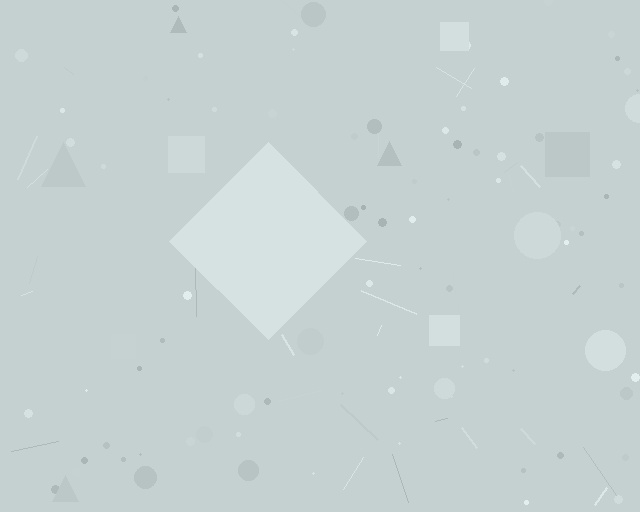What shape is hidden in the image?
A diamond is hidden in the image.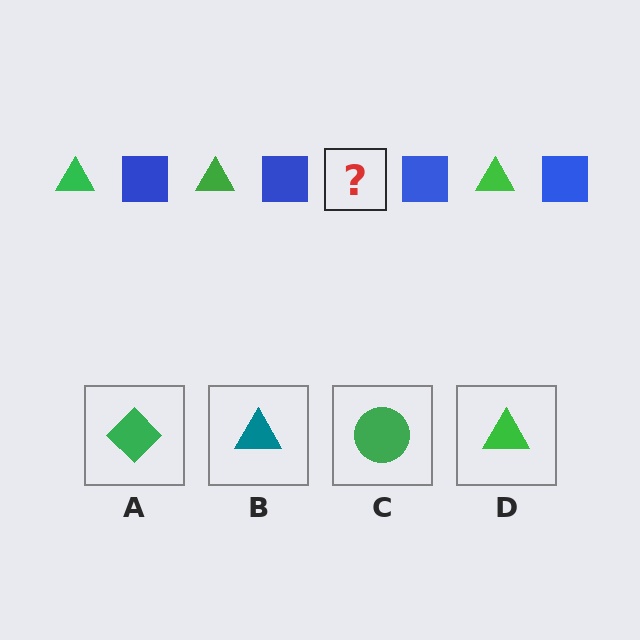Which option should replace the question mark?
Option D.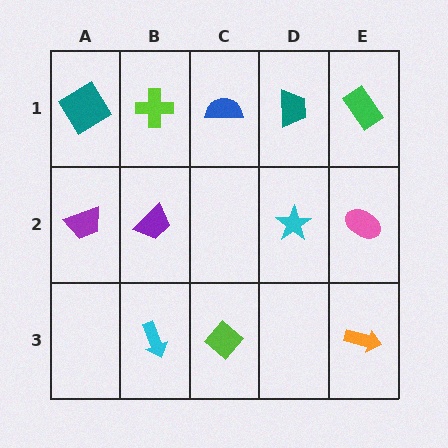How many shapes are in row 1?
5 shapes.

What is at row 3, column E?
An orange arrow.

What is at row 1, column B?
A lime cross.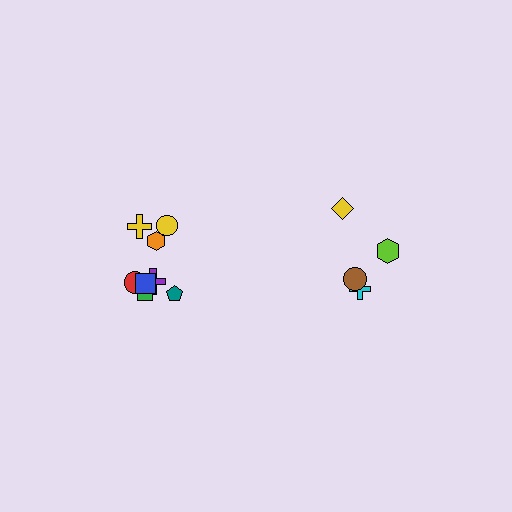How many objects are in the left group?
There are 8 objects.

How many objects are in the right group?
There are 4 objects.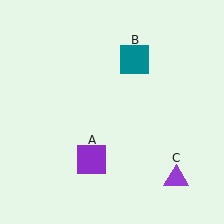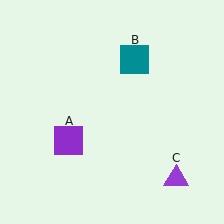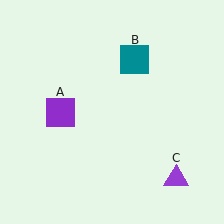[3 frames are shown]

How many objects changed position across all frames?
1 object changed position: purple square (object A).